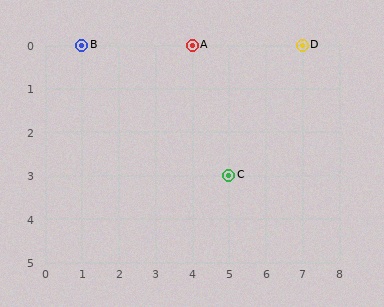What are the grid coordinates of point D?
Point D is at grid coordinates (7, 0).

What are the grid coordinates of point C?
Point C is at grid coordinates (5, 3).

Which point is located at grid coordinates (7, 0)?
Point D is at (7, 0).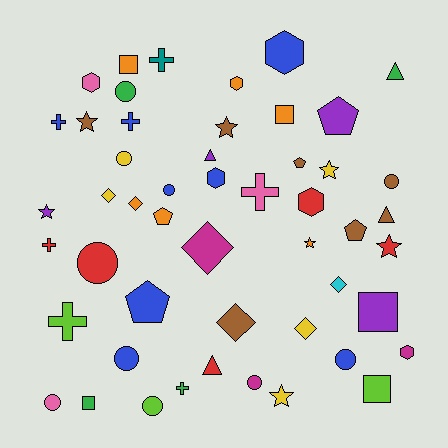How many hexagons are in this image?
There are 6 hexagons.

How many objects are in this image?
There are 50 objects.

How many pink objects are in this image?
There are 3 pink objects.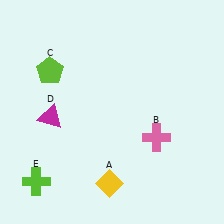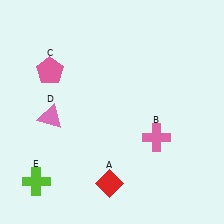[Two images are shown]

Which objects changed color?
A changed from yellow to red. C changed from lime to pink. D changed from magenta to pink.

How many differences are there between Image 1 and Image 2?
There are 3 differences between the two images.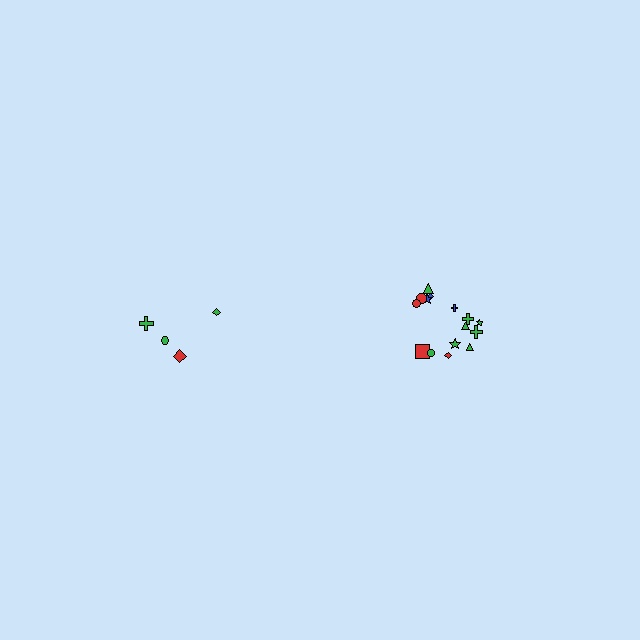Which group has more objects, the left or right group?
The right group.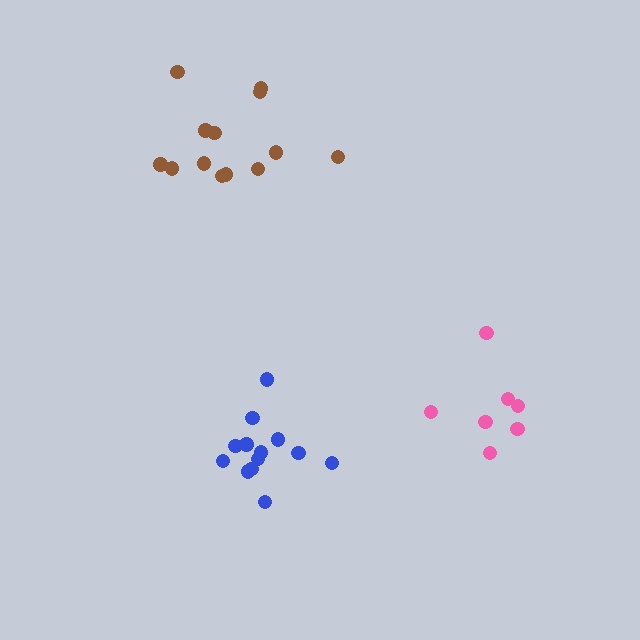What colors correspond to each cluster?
The clusters are colored: brown, pink, blue.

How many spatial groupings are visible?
There are 3 spatial groupings.